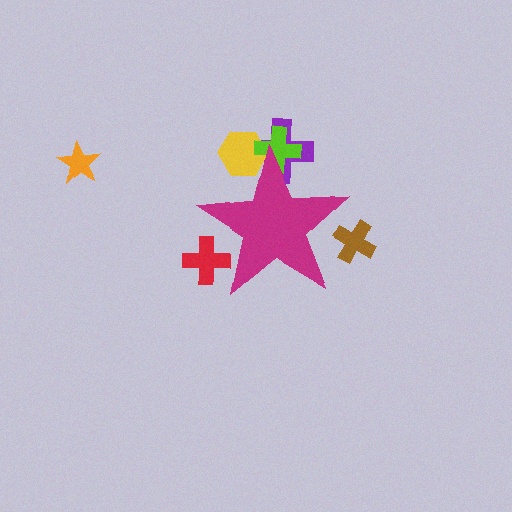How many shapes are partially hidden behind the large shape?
5 shapes are partially hidden.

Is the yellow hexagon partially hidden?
Yes, the yellow hexagon is partially hidden behind the magenta star.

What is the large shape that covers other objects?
A magenta star.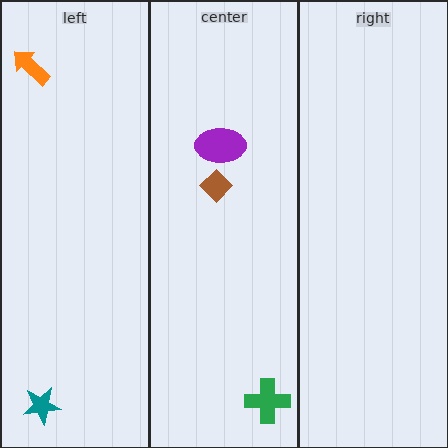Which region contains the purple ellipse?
The center region.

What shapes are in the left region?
The orange arrow, the teal star.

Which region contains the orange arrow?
The left region.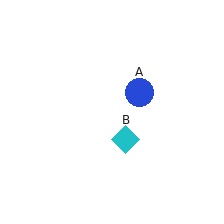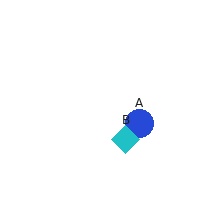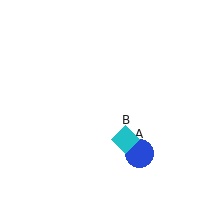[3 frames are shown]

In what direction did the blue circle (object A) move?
The blue circle (object A) moved down.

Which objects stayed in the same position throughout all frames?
Cyan diamond (object B) remained stationary.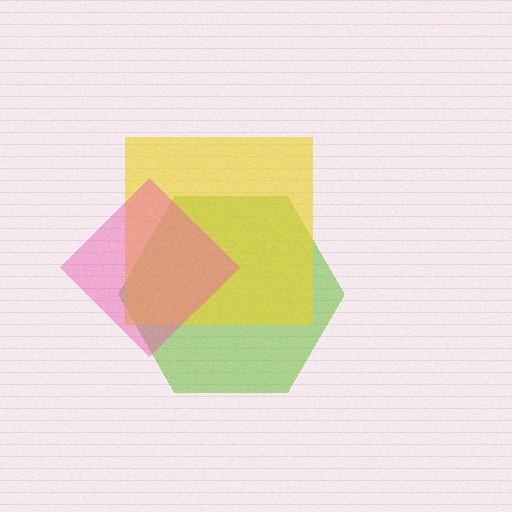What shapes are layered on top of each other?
The layered shapes are: a lime hexagon, a yellow square, a pink diamond.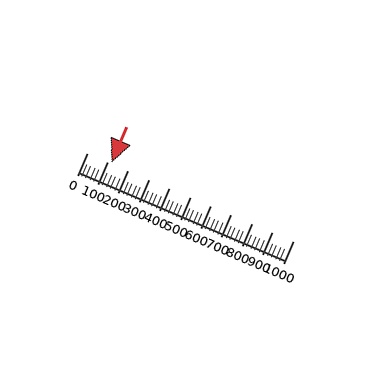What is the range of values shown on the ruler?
The ruler shows values from 0 to 1000.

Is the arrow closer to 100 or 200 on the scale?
The arrow is closer to 100.